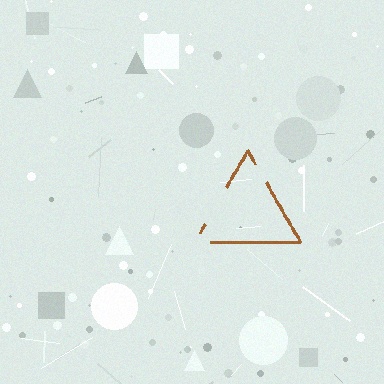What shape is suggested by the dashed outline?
The dashed outline suggests a triangle.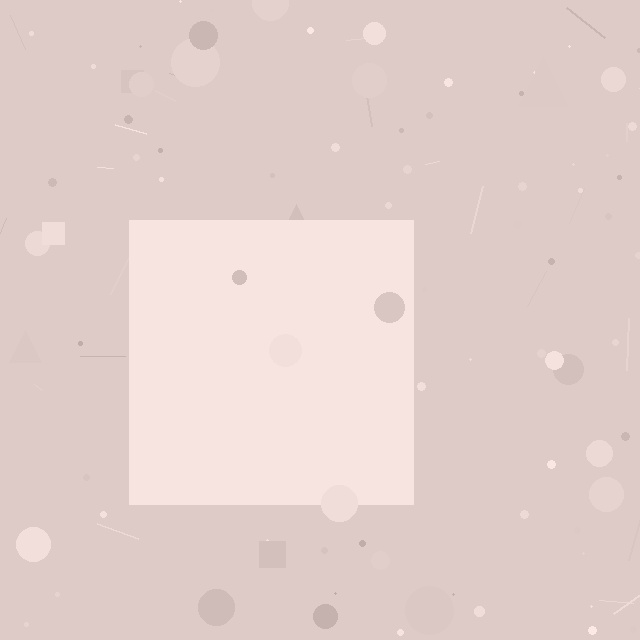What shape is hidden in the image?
A square is hidden in the image.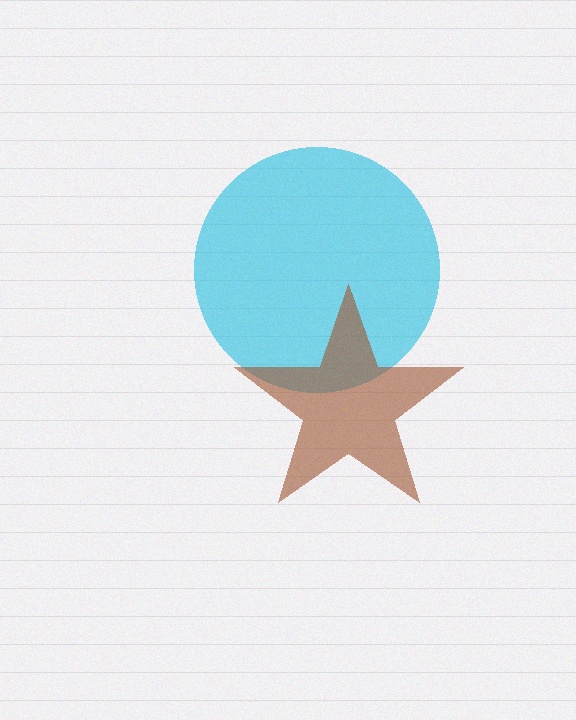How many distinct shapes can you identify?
There are 2 distinct shapes: a cyan circle, a brown star.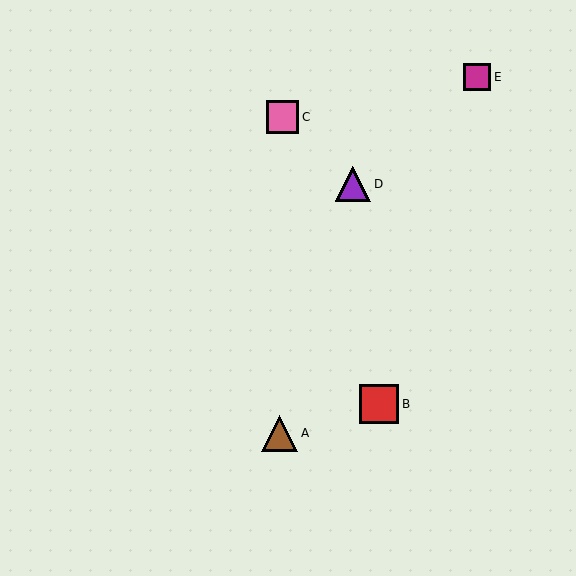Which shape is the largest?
The red square (labeled B) is the largest.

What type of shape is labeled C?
Shape C is a pink square.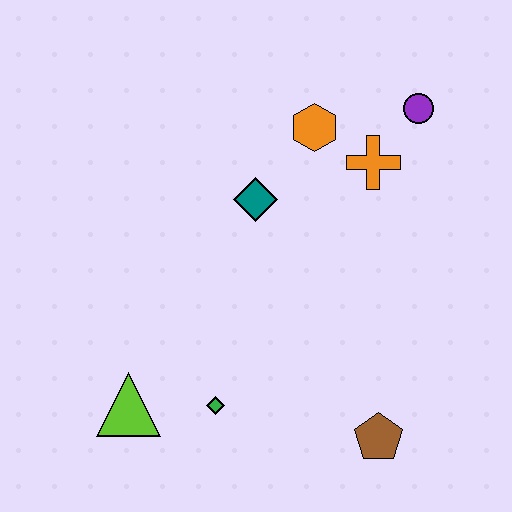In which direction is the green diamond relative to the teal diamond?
The green diamond is below the teal diamond.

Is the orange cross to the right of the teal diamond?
Yes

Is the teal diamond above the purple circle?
No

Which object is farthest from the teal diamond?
The brown pentagon is farthest from the teal diamond.